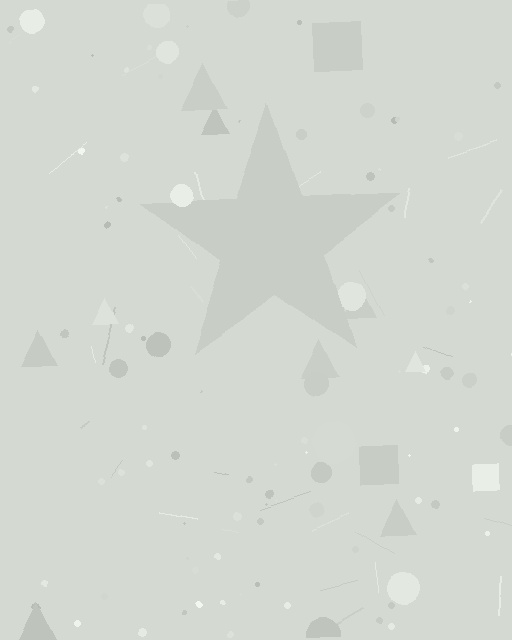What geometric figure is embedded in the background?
A star is embedded in the background.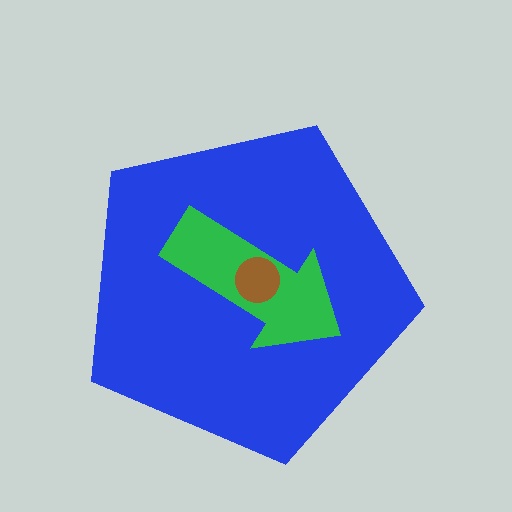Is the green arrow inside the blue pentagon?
Yes.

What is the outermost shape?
The blue pentagon.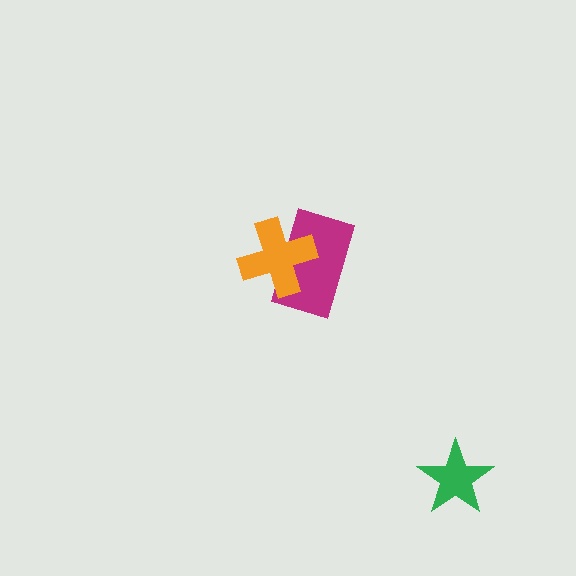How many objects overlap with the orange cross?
1 object overlaps with the orange cross.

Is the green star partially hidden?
No, no other shape covers it.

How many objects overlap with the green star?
0 objects overlap with the green star.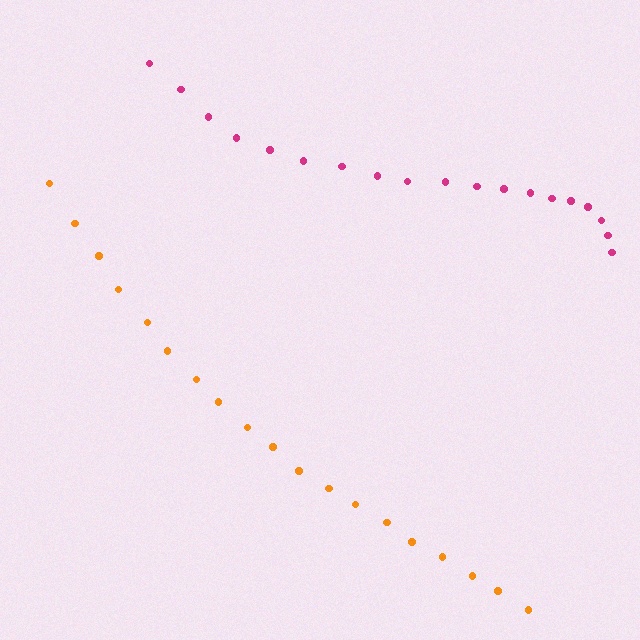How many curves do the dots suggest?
There are 2 distinct paths.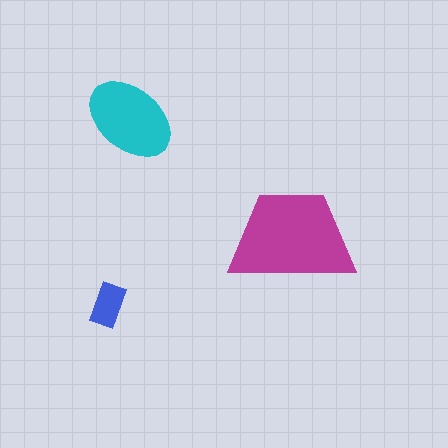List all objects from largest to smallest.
The magenta trapezoid, the cyan ellipse, the blue rectangle.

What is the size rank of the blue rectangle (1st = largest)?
3rd.